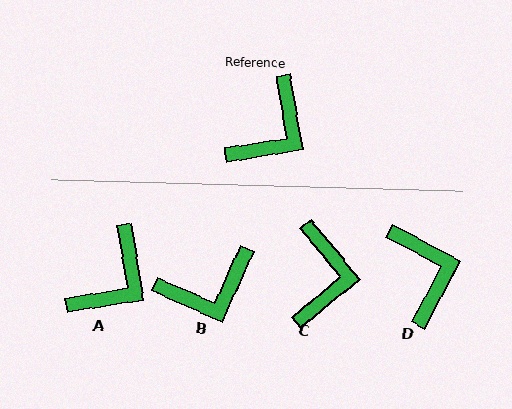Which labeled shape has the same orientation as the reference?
A.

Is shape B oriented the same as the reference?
No, it is off by about 33 degrees.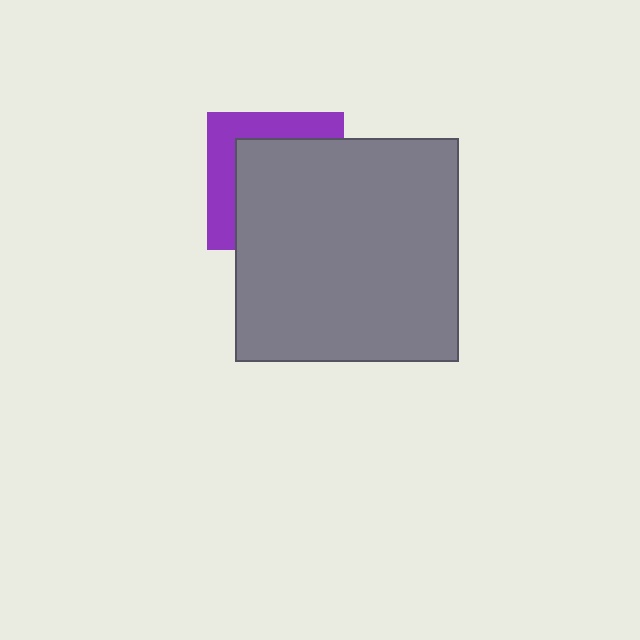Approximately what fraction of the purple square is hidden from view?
Roughly 64% of the purple square is hidden behind the gray square.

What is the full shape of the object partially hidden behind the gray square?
The partially hidden object is a purple square.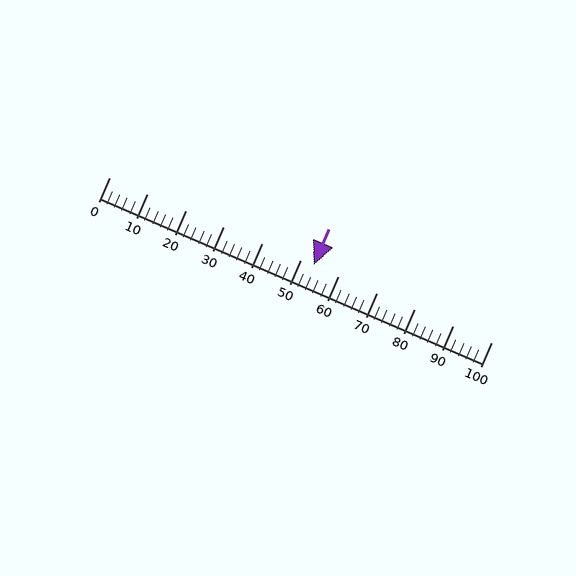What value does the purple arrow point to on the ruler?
The purple arrow points to approximately 54.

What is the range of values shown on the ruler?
The ruler shows values from 0 to 100.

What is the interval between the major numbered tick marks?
The major tick marks are spaced 10 units apart.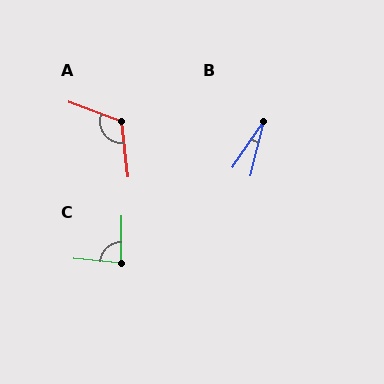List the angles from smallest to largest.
B (20°), C (85°), A (117°).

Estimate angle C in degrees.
Approximately 85 degrees.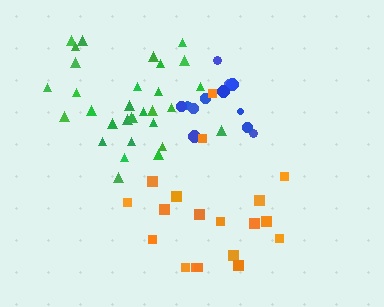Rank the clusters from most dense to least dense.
blue, green, orange.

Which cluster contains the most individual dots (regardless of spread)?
Green (31).